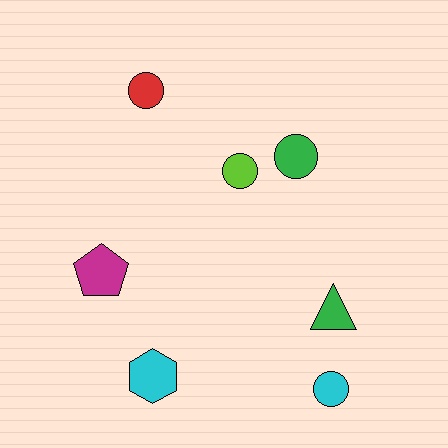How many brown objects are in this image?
There are no brown objects.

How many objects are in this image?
There are 7 objects.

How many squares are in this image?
There are no squares.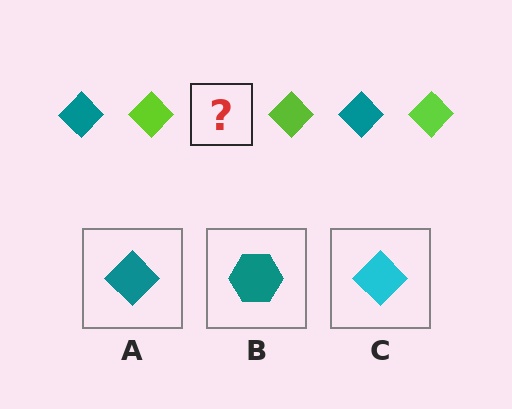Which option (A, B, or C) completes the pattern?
A.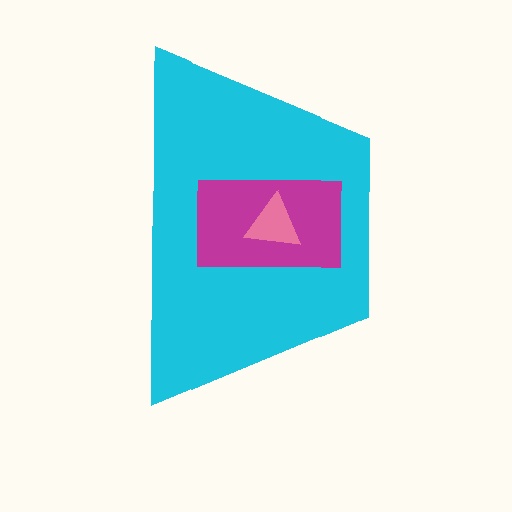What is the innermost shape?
The pink triangle.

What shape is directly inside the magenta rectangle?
The pink triangle.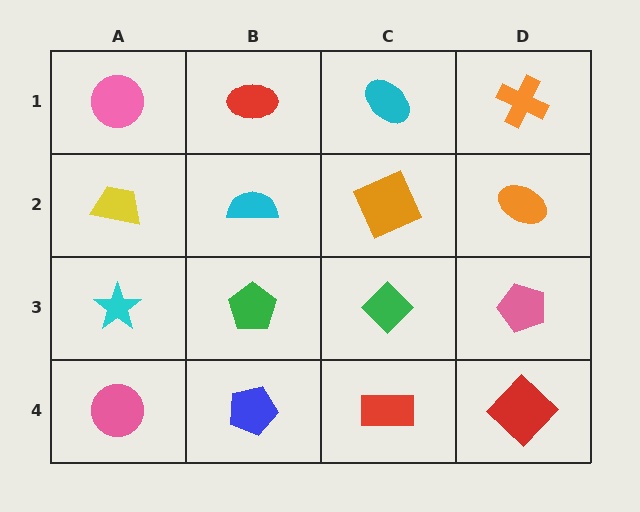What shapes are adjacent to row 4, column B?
A green pentagon (row 3, column B), a pink circle (row 4, column A), a red rectangle (row 4, column C).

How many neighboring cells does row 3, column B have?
4.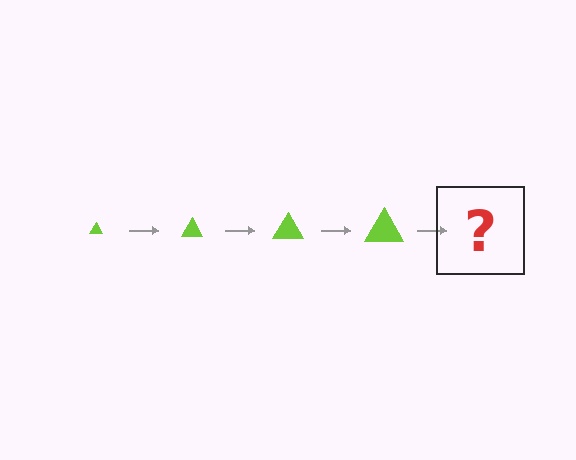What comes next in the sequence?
The next element should be a lime triangle, larger than the previous one.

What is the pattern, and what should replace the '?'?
The pattern is that the triangle gets progressively larger each step. The '?' should be a lime triangle, larger than the previous one.